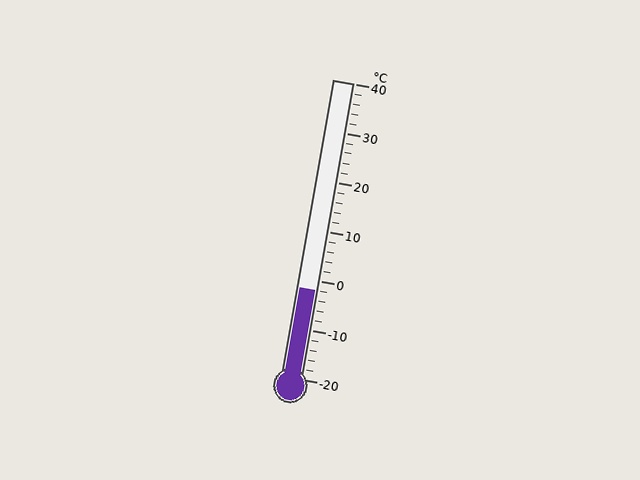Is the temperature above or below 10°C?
The temperature is below 10°C.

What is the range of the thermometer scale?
The thermometer scale ranges from -20°C to 40°C.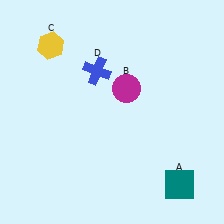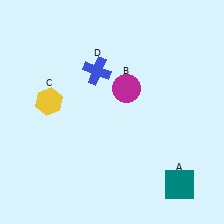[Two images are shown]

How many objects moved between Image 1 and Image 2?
1 object moved between the two images.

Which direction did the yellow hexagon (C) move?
The yellow hexagon (C) moved down.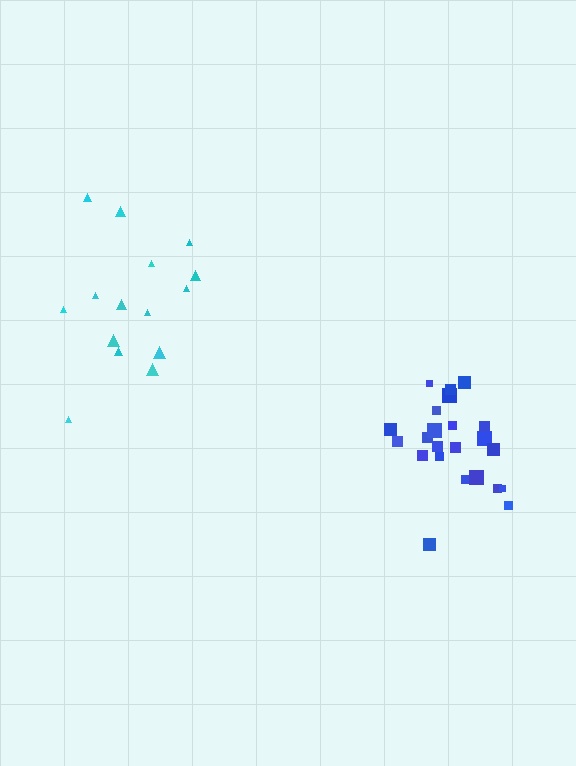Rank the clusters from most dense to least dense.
blue, cyan.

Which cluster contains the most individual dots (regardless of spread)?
Blue (23).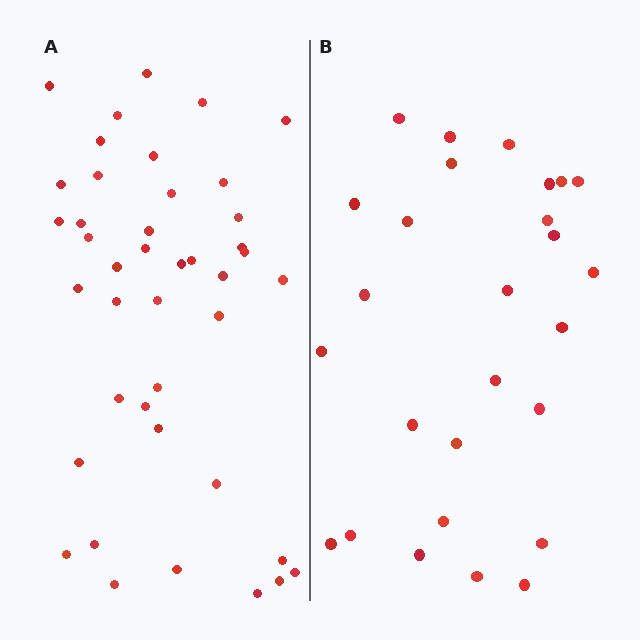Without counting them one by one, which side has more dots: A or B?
Region A (the left region) has more dots.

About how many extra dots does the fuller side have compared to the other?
Region A has approximately 15 more dots than region B.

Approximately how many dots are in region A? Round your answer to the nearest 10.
About 40 dots. (The exact count is 42, which rounds to 40.)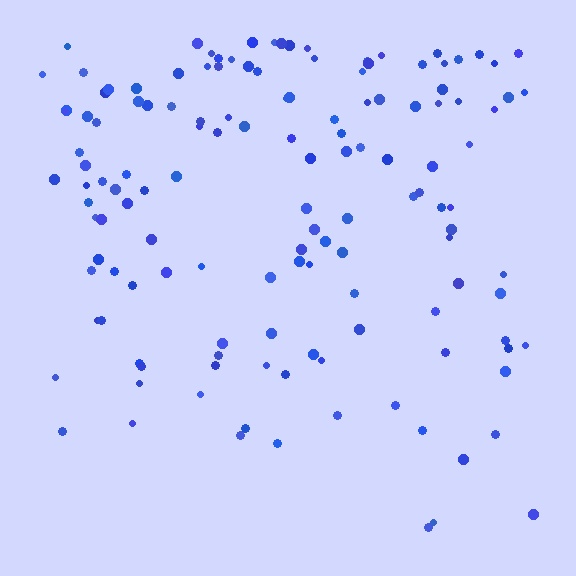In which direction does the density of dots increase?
From bottom to top, with the top side densest.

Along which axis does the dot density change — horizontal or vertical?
Vertical.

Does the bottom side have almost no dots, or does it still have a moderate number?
Still a moderate number, just noticeably fewer than the top.